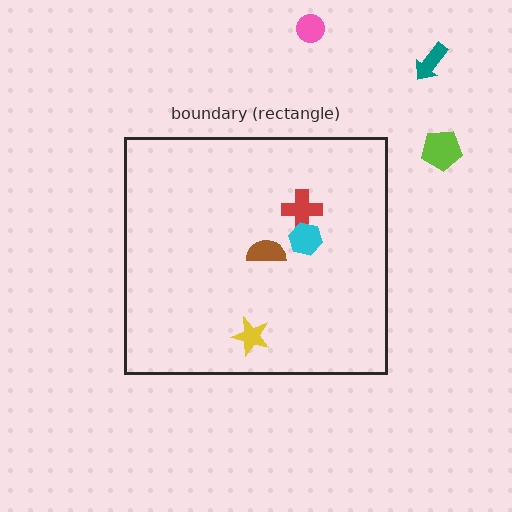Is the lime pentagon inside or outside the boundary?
Outside.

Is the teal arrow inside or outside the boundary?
Outside.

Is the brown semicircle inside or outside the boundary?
Inside.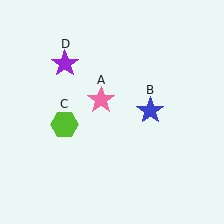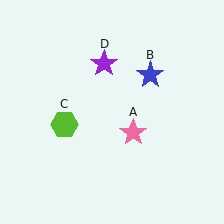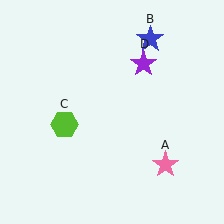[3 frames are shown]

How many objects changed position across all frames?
3 objects changed position: pink star (object A), blue star (object B), purple star (object D).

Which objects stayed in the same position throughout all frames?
Lime hexagon (object C) remained stationary.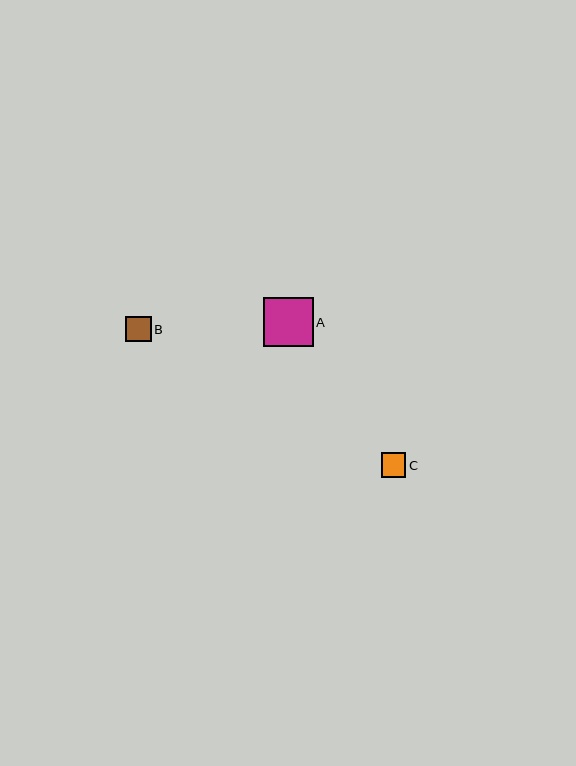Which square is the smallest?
Square C is the smallest with a size of approximately 25 pixels.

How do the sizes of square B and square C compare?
Square B and square C are approximately the same size.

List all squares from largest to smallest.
From largest to smallest: A, B, C.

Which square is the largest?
Square A is the largest with a size of approximately 49 pixels.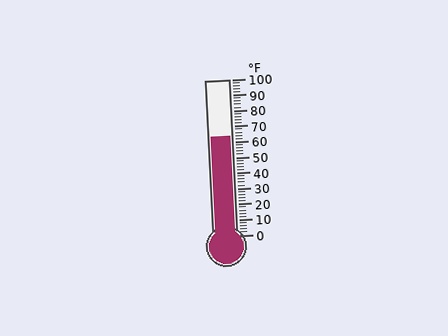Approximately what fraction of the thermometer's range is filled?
The thermometer is filled to approximately 65% of its range.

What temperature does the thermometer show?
The thermometer shows approximately 64°F.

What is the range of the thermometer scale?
The thermometer scale ranges from 0°F to 100°F.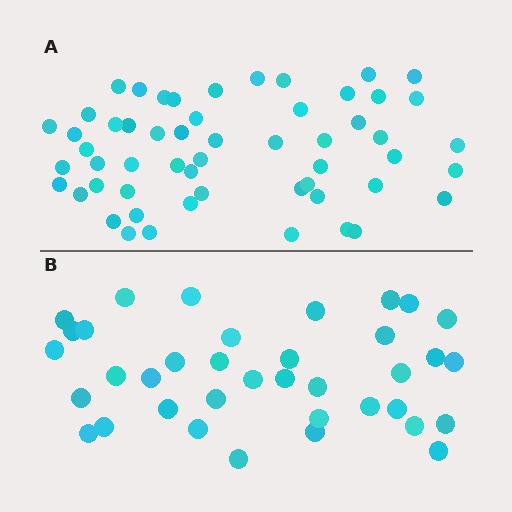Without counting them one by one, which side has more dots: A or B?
Region A (the top region) has more dots.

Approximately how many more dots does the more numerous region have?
Region A has approximately 20 more dots than region B.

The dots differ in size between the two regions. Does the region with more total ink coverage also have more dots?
No. Region B has more total ink coverage because its dots are larger, but region A actually contains more individual dots. Total area can be misleading — the number of items is what matters here.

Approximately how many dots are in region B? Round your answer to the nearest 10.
About 40 dots. (The exact count is 37, which rounds to 40.)